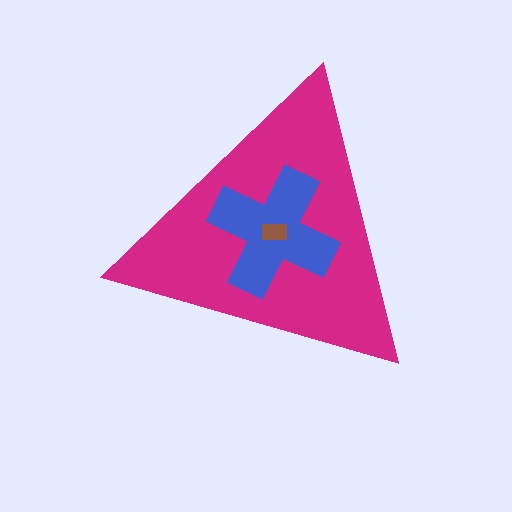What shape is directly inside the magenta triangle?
The blue cross.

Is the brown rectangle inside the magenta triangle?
Yes.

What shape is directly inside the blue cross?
The brown rectangle.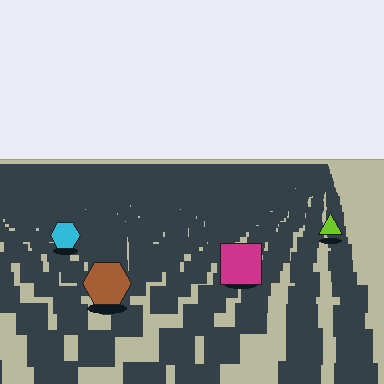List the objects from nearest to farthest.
From nearest to farthest: the brown hexagon, the magenta square, the cyan hexagon, the lime triangle.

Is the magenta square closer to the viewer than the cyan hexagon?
Yes. The magenta square is closer — you can tell from the texture gradient: the ground texture is coarser near it.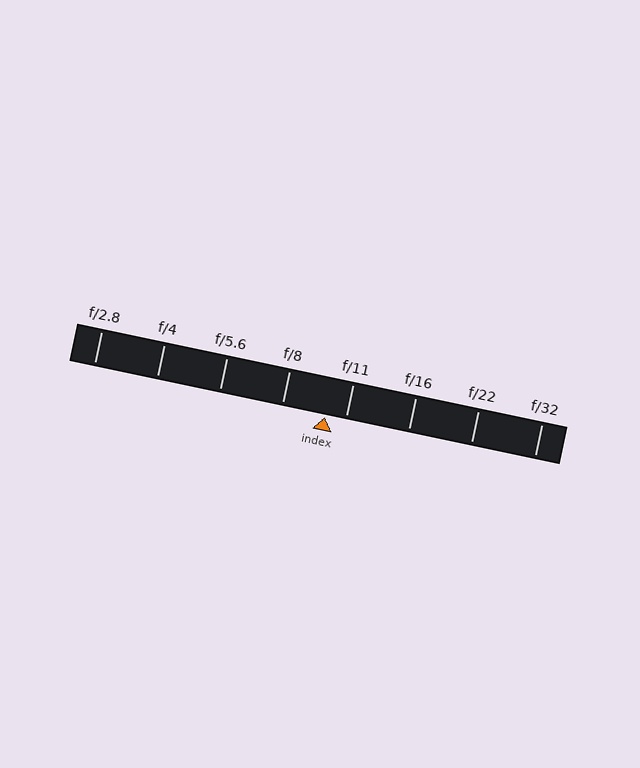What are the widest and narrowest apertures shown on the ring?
The widest aperture shown is f/2.8 and the narrowest is f/32.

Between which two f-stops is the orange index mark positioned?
The index mark is between f/8 and f/11.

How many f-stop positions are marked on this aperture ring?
There are 8 f-stop positions marked.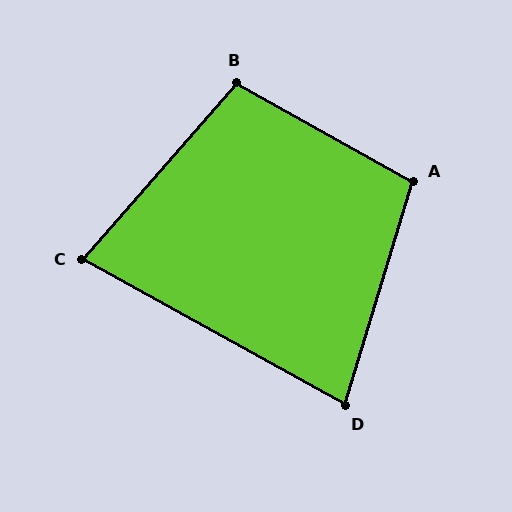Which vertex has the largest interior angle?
A, at approximately 102 degrees.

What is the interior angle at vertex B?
Approximately 102 degrees (obtuse).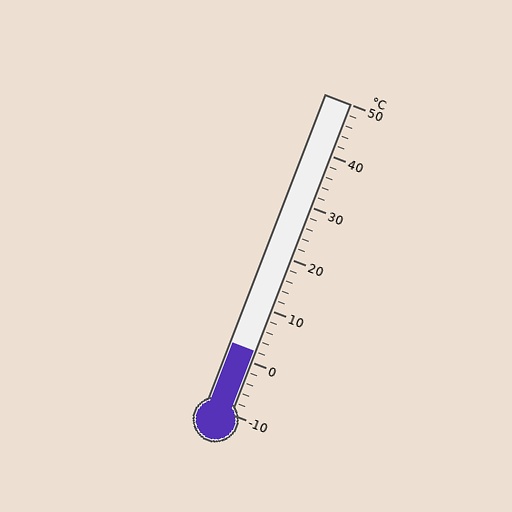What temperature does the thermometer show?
The thermometer shows approximately 2°C.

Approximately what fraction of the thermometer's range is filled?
The thermometer is filled to approximately 20% of its range.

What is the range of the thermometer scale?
The thermometer scale ranges from -10°C to 50°C.